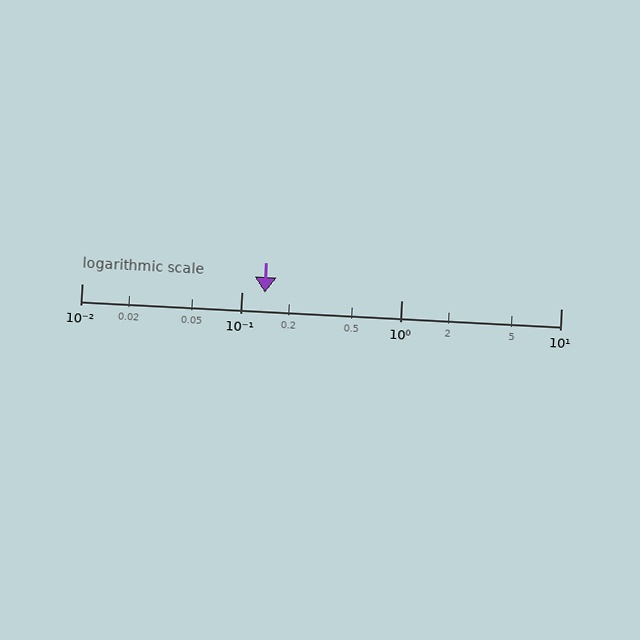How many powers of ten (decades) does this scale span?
The scale spans 3 decades, from 0.01 to 10.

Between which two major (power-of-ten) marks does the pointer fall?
The pointer is between 0.1 and 1.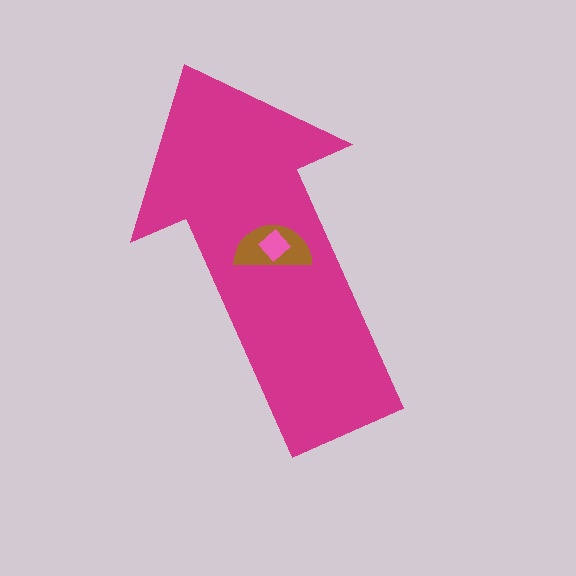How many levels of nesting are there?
3.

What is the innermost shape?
The pink diamond.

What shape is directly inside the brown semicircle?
The pink diamond.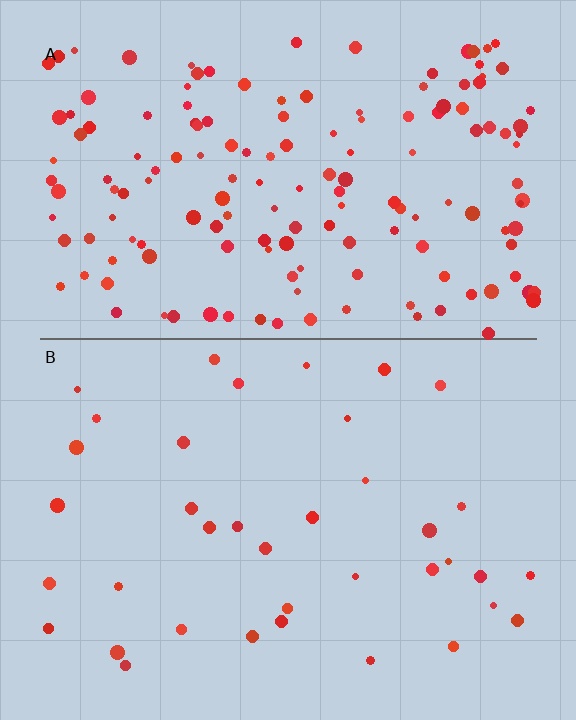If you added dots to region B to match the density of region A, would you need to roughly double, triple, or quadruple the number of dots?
Approximately quadruple.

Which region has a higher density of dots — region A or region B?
A (the top).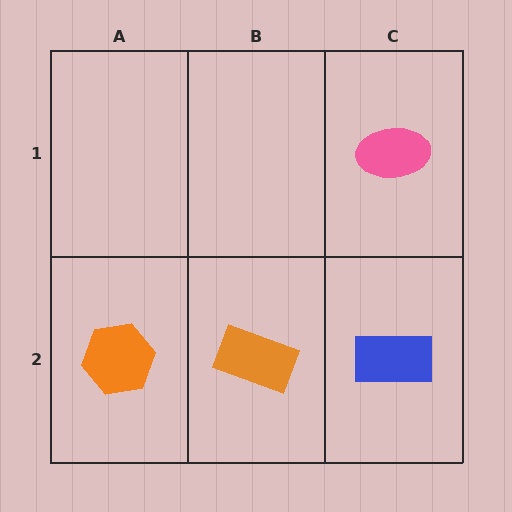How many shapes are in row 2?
3 shapes.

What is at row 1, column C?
A pink ellipse.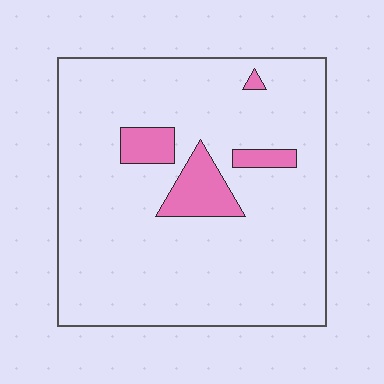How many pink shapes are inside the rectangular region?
4.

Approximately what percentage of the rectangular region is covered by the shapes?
Approximately 10%.